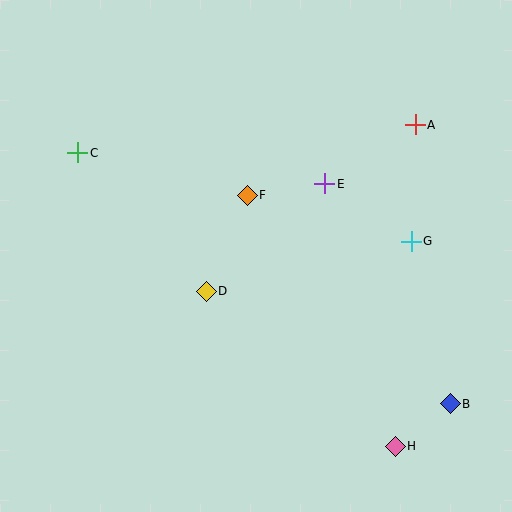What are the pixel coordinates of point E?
Point E is at (325, 184).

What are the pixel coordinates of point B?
Point B is at (450, 404).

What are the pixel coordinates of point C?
Point C is at (78, 153).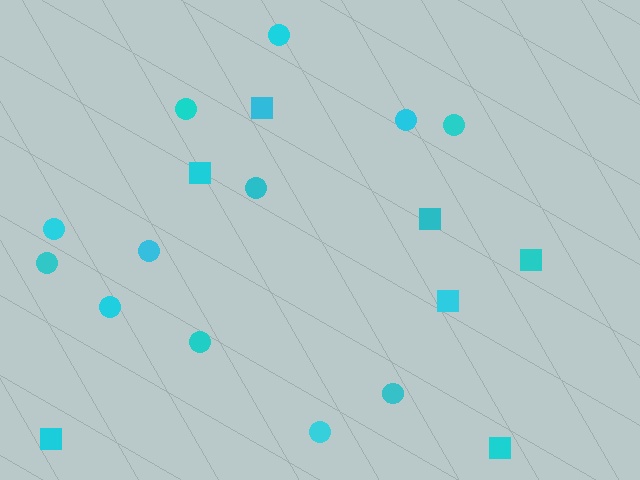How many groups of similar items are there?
There are 2 groups: one group of squares (7) and one group of circles (12).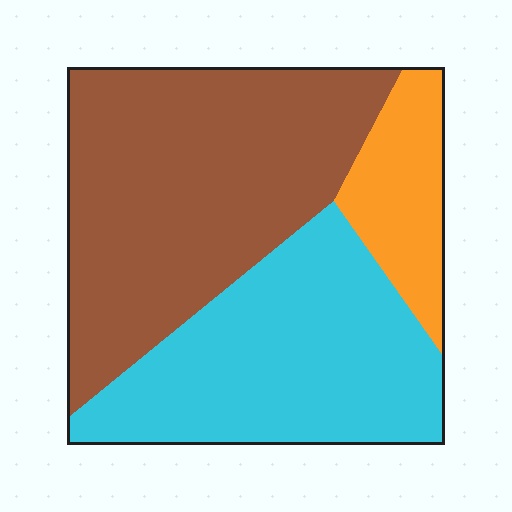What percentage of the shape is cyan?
Cyan covers 38% of the shape.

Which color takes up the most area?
Brown, at roughly 50%.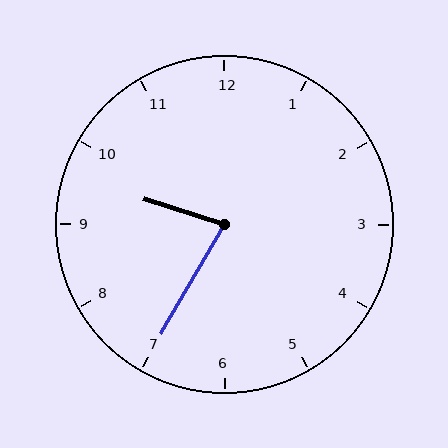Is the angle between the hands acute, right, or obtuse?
It is acute.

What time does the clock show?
9:35.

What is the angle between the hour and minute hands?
Approximately 78 degrees.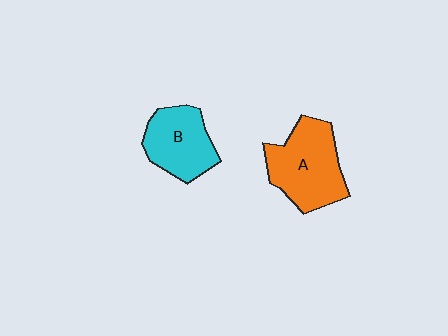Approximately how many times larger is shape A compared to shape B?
Approximately 1.3 times.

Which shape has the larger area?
Shape A (orange).